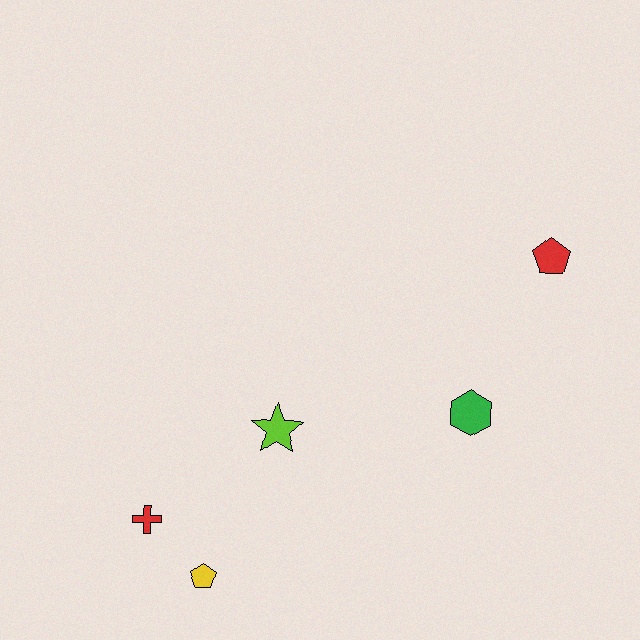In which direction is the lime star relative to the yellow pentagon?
The lime star is above the yellow pentagon.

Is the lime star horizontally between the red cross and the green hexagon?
Yes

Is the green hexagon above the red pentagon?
No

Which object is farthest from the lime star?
The red pentagon is farthest from the lime star.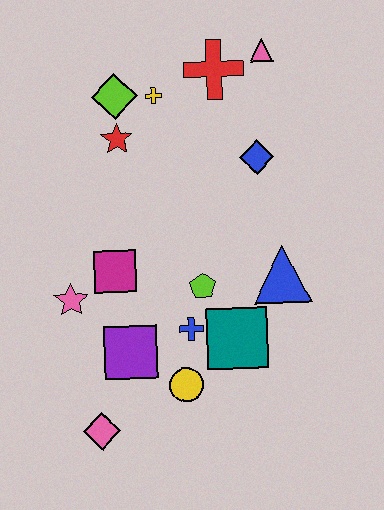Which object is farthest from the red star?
The pink diamond is farthest from the red star.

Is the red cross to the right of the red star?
Yes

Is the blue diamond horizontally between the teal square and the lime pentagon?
No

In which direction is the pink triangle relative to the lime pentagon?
The pink triangle is above the lime pentagon.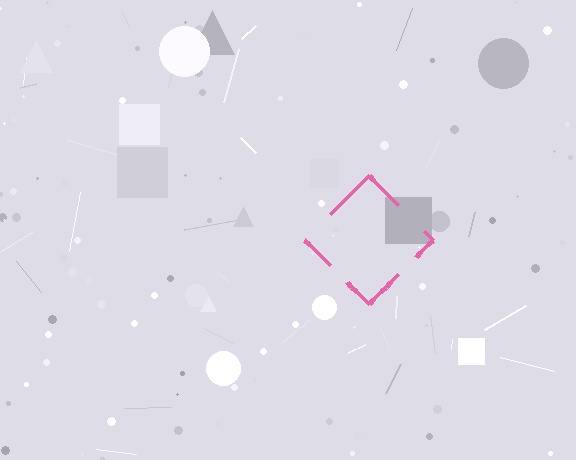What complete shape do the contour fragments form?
The contour fragments form a diamond.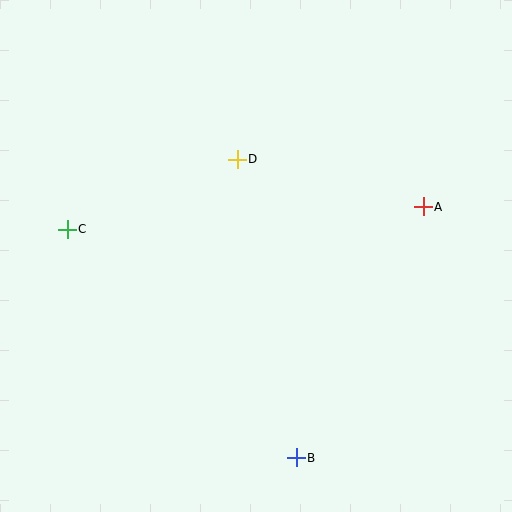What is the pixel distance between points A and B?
The distance between A and B is 281 pixels.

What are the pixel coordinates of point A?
Point A is at (423, 207).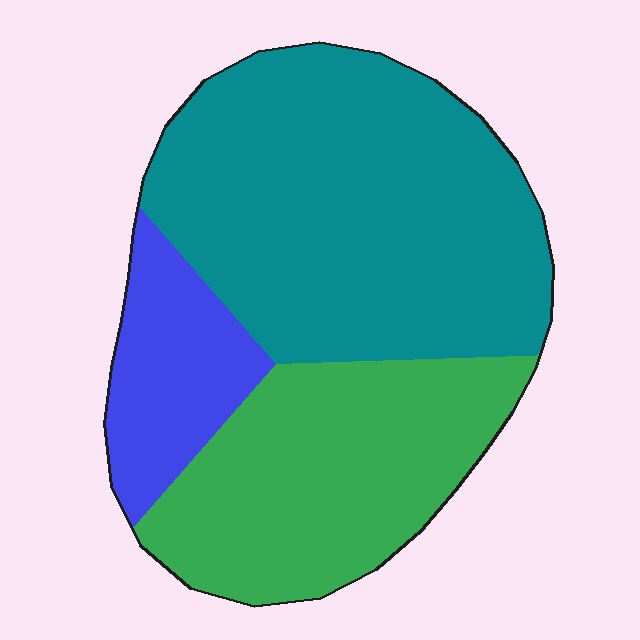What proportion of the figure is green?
Green takes up about one third (1/3) of the figure.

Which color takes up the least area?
Blue, at roughly 15%.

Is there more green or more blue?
Green.